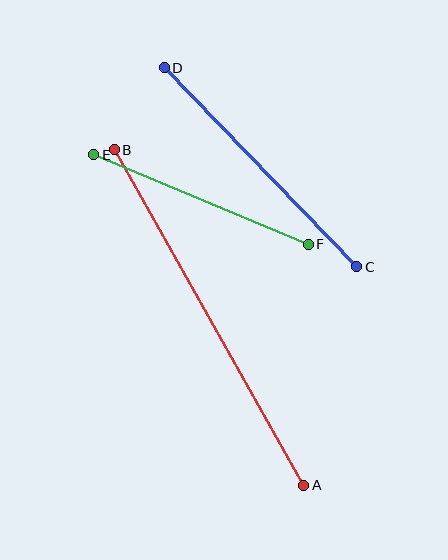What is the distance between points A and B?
The distance is approximately 385 pixels.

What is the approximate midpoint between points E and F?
The midpoint is at approximately (201, 200) pixels.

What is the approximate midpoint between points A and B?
The midpoint is at approximately (209, 317) pixels.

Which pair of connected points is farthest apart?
Points A and B are farthest apart.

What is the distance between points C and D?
The distance is approximately 277 pixels.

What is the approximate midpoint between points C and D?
The midpoint is at approximately (261, 167) pixels.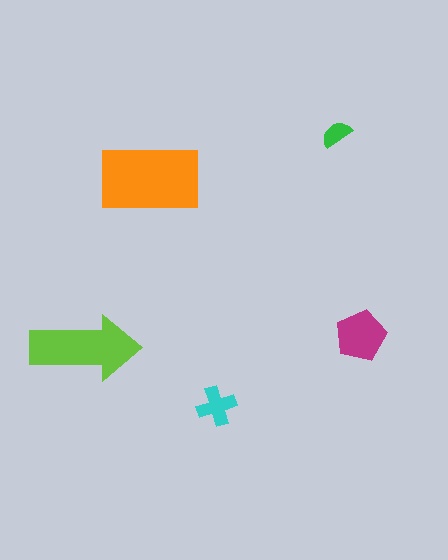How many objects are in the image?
There are 5 objects in the image.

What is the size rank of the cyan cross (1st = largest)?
4th.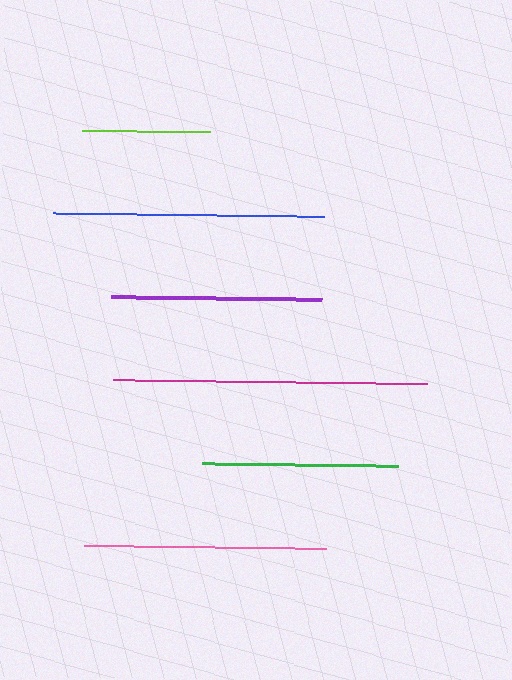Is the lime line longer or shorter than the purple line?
The purple line is longer than the lime line.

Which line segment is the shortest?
The lime line is the shortest at approximately 128 pixels.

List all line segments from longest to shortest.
From longest to shortest: magenta, blue, pink, purple, green, lime.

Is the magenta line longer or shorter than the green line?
The magenta line is longer than the green line.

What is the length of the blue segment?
The blue segment is approximately 271 pixels long.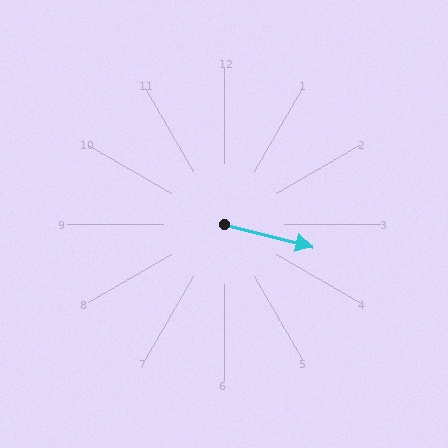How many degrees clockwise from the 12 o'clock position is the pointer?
Approximately 104 degrees.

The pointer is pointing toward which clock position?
Roughly 3 o'clock.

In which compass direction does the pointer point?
East.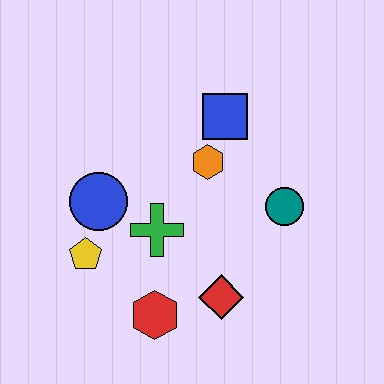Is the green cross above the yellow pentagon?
Yes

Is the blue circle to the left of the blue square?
Yes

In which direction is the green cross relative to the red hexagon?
The green cross is above the red hexagon.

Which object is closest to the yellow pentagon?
The blue circle is closest to the yellow pentagon.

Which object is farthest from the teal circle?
The yellow pentagon is farthest from the teal circle.